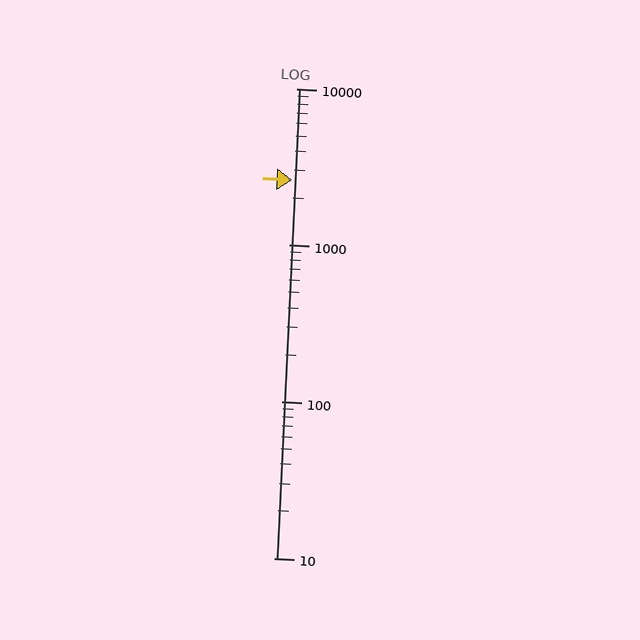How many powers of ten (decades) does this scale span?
The scale spans 3 decades, from 10 to 10000.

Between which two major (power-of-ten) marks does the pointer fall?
The pointer is between 1000 and 10000.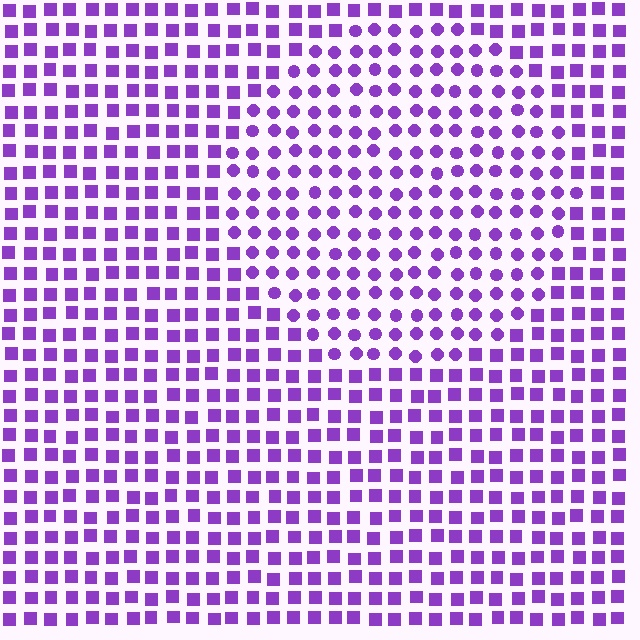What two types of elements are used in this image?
The image uses circles inside the circle region and squares outside it.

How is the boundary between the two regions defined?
The boundary is defined by a change in element shape: circles inside vs. squares outside. All elements share the same color and spacing.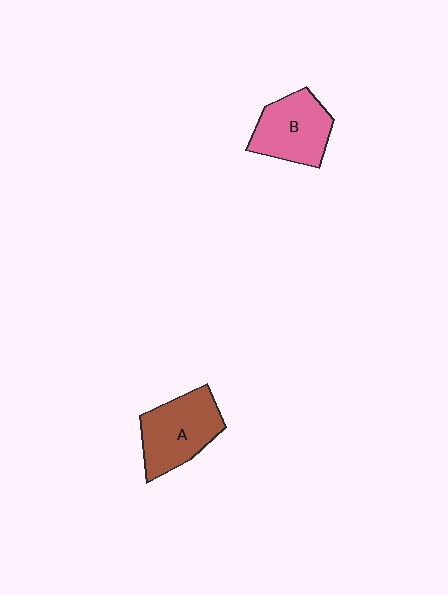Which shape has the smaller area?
Shape B (pink).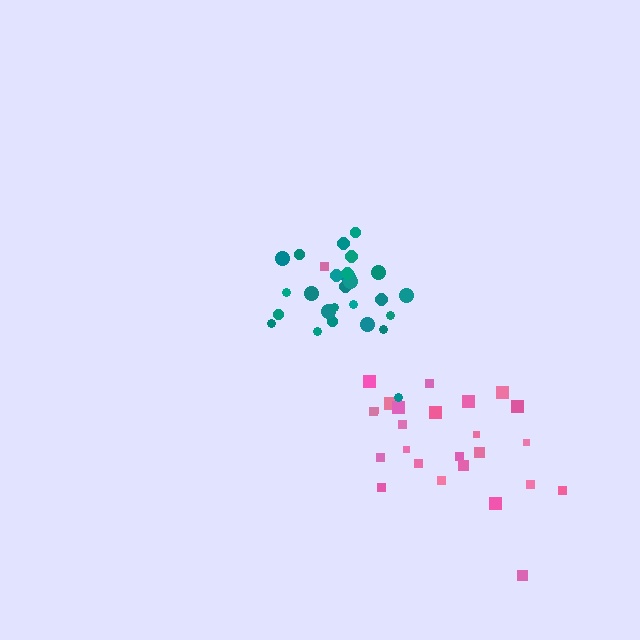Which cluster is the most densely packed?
Teal.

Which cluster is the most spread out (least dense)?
Pink.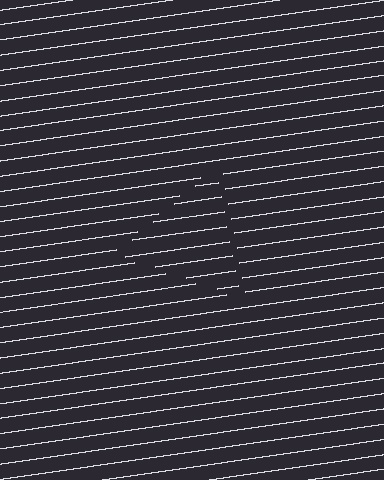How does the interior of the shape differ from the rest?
The interior of the shape contains the same grating, shifted by half a period — the contour is defined by the phase discontinuity where line-ends from the inner and outer gratings abut.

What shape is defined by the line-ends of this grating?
An illusory triangle. The interior of the shape contains the same grating, shifted by half a period — the contour is defined by the phase discontinuity where line-ends from the inner and outer gratings abut.